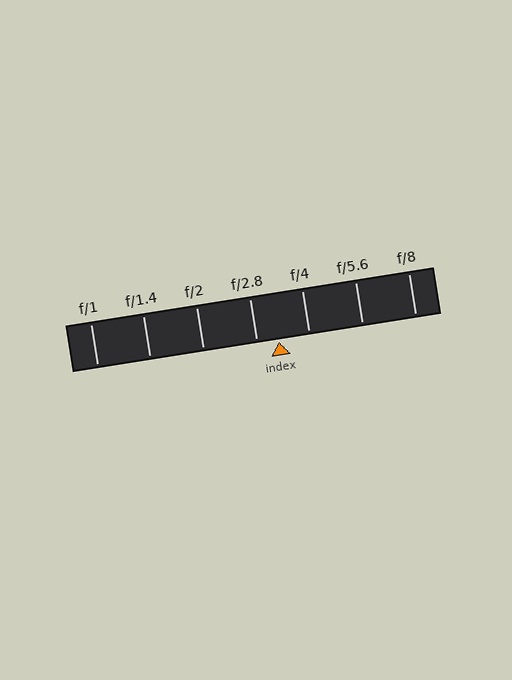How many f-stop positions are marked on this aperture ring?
There are 7 f-stop positions marked.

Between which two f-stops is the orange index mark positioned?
The index mark is between f/2.8 and f/4.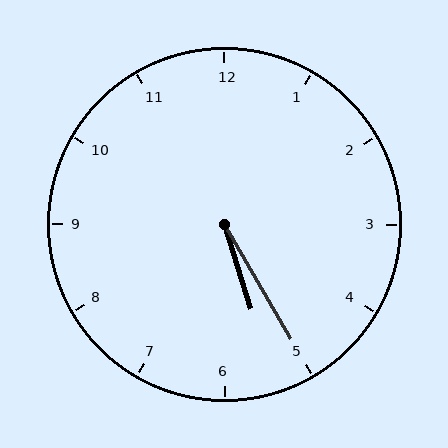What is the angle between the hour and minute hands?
Approximately 12 degrees.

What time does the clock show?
5:25.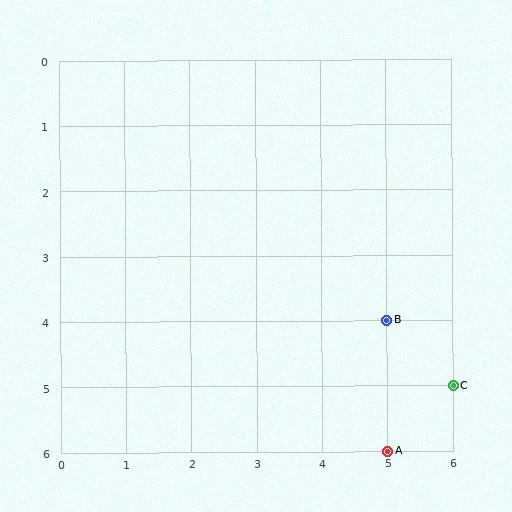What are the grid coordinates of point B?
Point B is at grid coordinates (5, 4).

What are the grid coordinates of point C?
Point C is at grid coordinates (6, 5).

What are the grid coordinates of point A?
Point A is at grid coordinates (5, 6).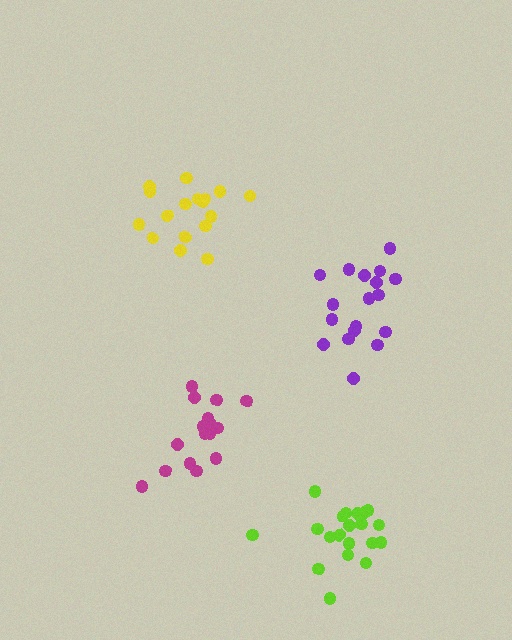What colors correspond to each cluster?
The clusters are colored: magenta, yellow, lime, purple.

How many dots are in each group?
Group 1: 16 dots, Group 2: 17 dots, Group 3: 20 dots, Group 4: 18 dots (71 total).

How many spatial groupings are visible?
There are 4 spatial groupings.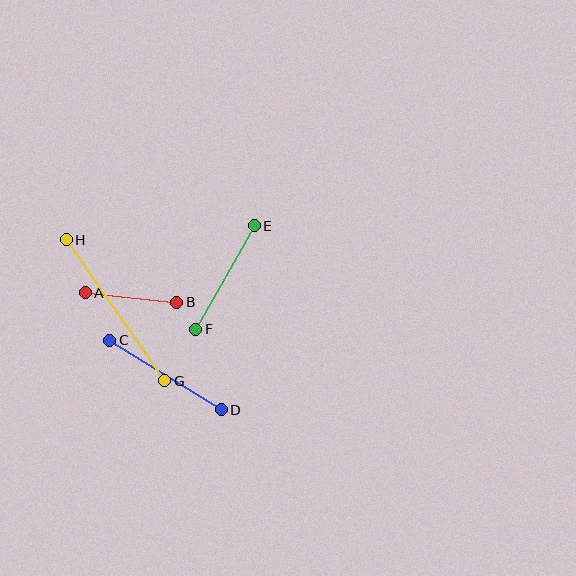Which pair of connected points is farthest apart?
Points G and H are farthest apart.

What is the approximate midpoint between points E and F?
The midpoint is at approximately (225, 278) pixels.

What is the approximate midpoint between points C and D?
The midpoint is at approximately (165, 375) pixels.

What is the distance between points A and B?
The distance is approximately 92 pixels.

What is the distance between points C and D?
The distance is approximately 132 pixels.